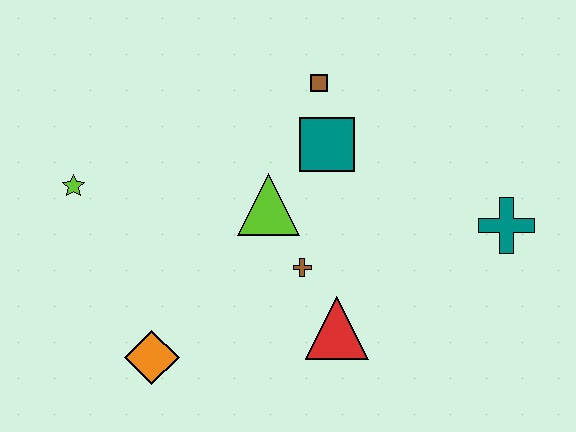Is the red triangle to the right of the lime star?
Yes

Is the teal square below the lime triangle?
No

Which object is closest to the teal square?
The brown square is closest to the teal square.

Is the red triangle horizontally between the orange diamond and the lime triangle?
No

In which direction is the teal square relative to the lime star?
The teal square is to the right of the lime star.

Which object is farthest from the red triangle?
The lime star is farthest from the red triangle.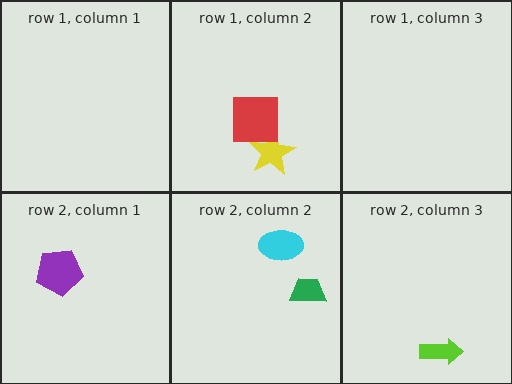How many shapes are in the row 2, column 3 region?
1.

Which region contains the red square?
The row 1, column 2 region.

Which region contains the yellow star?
The row 1, column 2 region.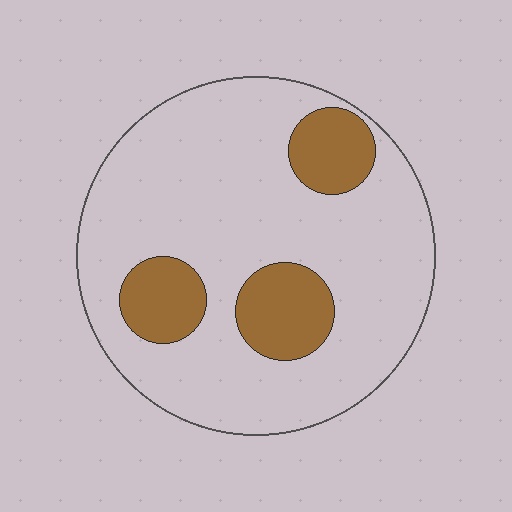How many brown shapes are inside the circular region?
3.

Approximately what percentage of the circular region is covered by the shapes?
Approximately 20%.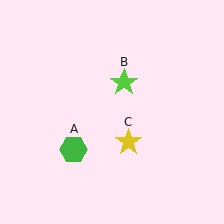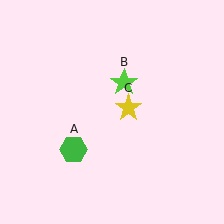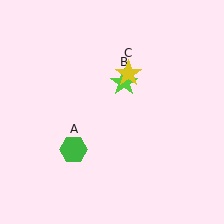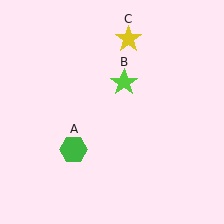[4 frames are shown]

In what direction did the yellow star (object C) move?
The yellow star (object C) moved up.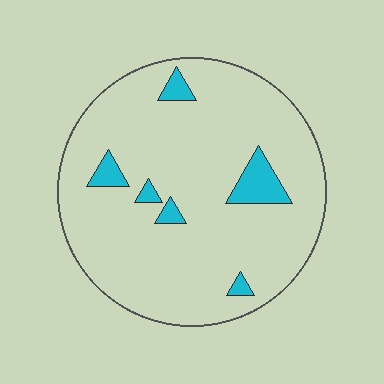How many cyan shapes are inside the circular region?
6.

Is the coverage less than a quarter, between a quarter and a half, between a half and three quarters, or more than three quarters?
Less than a quarter.